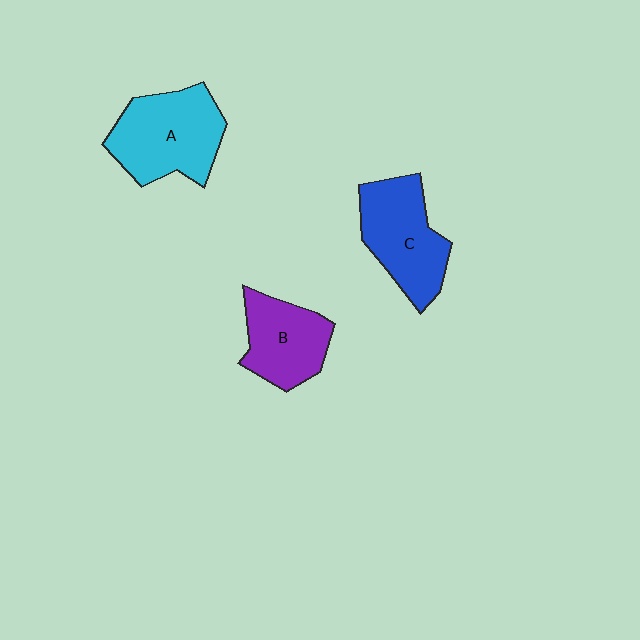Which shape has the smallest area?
Shape B (purple).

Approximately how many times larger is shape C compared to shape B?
Approximately 1.2 times.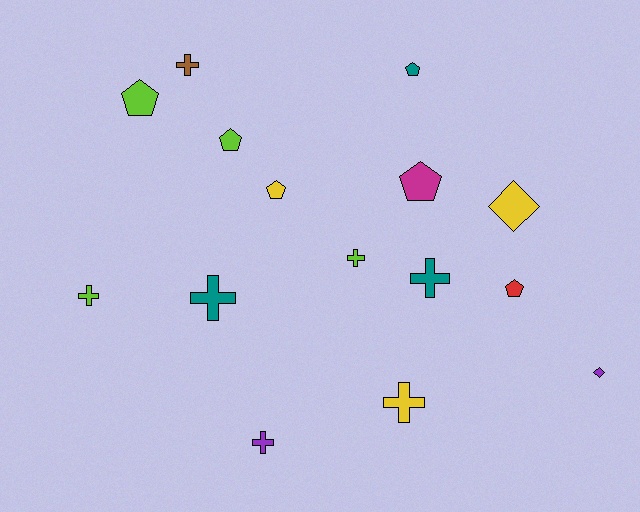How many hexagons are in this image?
There are no hexagons.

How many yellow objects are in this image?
There are 3 yellow objects.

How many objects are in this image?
There are 15 objects.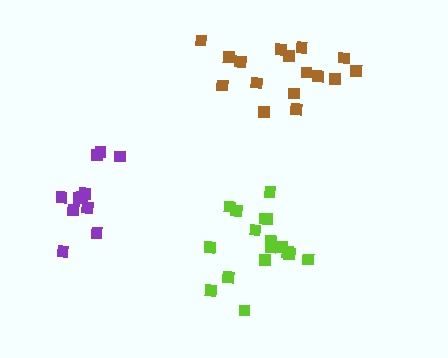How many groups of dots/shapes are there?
There are 3 groups.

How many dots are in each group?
Group 1: 16 dots, Group 2: 17 dots, Group 3: 11 dots (44 total).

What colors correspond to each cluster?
The clusters are colored: brown, lime, purple.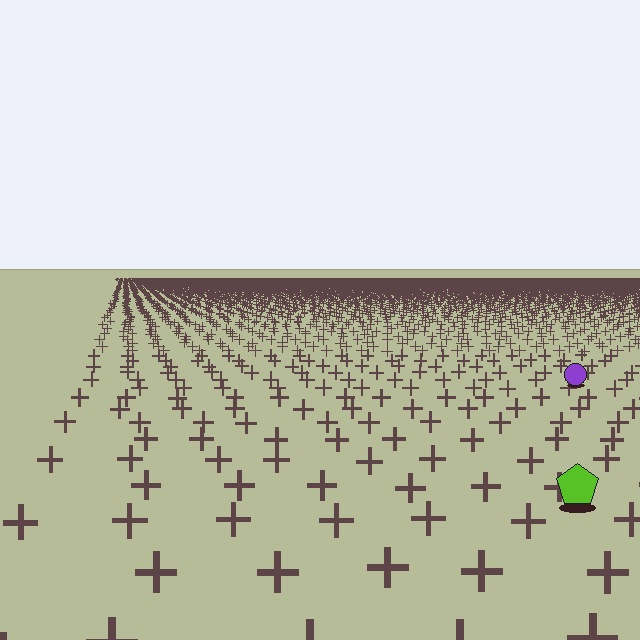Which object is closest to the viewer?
The lime pentagon is closest. The texture marks near it are larger and more spread out.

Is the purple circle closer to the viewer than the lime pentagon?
No. The lime pentagon is closer — you can tell from the texture gradient: the ground texture is coarser near it.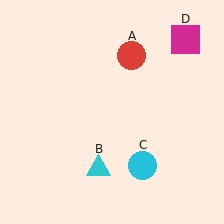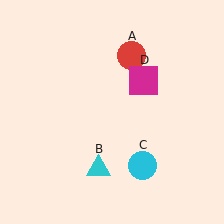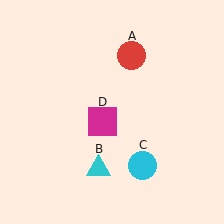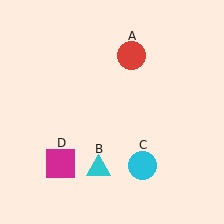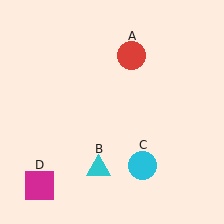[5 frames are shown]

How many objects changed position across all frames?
1 object changed position: magenta square (object D).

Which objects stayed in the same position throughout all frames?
Red circle (object A) and cyan triangle (object B) and cyan circle (object C) remained stationary.